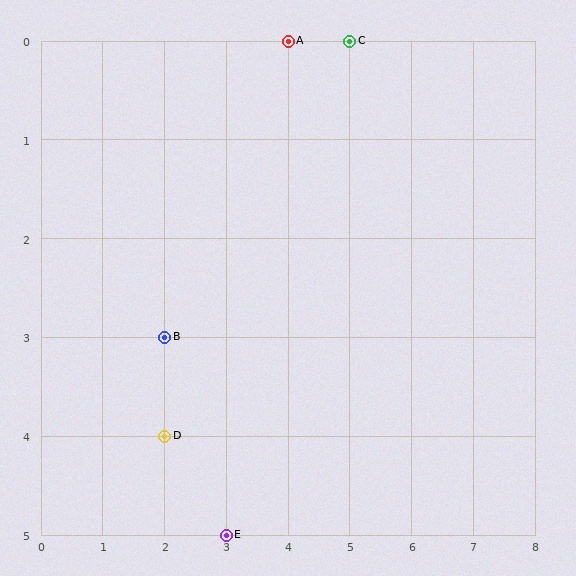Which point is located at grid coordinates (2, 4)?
Point D is at (2, 4).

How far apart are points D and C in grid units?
Points D and C are 3 columns and 4 rows apart (about 5.0 grid units diagonally).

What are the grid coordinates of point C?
Point C is at grid coordinates (5, 0).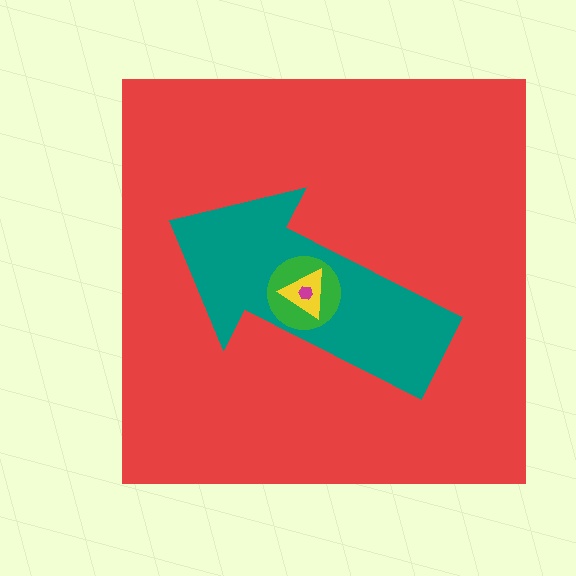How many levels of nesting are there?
5.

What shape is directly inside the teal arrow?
The green circle.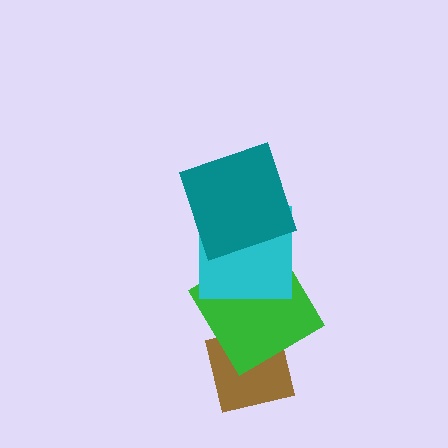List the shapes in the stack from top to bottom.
From top to bottom: the teal square, the cyan square, the green diamond, the brown square.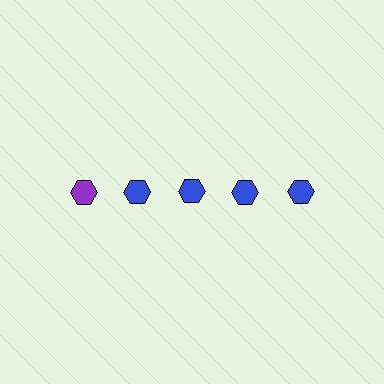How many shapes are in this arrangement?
There are 5 shapes arranged in a grid pattern.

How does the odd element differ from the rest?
It has a different color: purple instead of blue.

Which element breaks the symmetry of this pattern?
The purple hexagon in the top row, leftmost column breaks the symmetry. All other shapes are blue hexagons.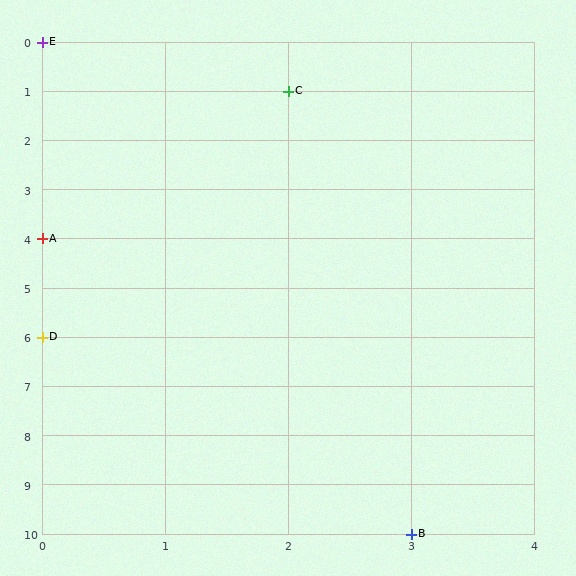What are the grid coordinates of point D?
Point D is at grid coordinates (0, 6).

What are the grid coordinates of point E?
Point E is at grid coordinates (0, 0).